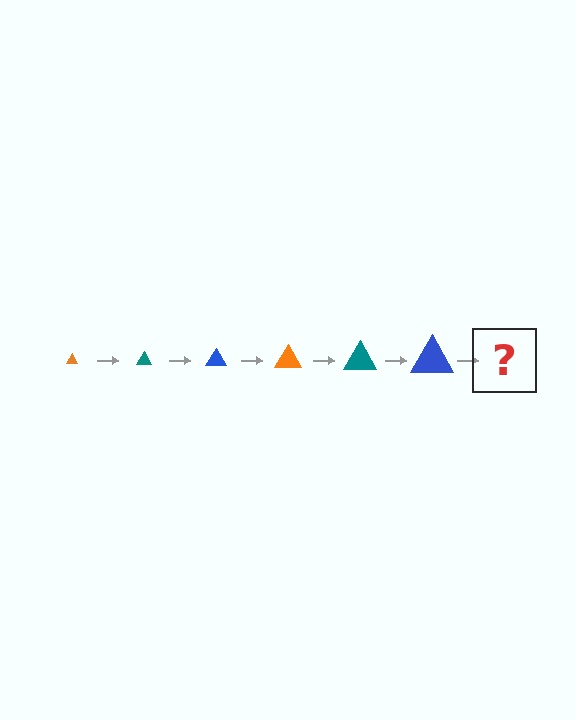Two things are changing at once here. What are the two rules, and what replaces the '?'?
The two rules are that the triangle grows larger each step and the color cycles through orange, teal, and blue. The '?' should be an orange triangle, larger than the previous one.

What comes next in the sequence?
The next element should be an orange triangle, larger than the previous one.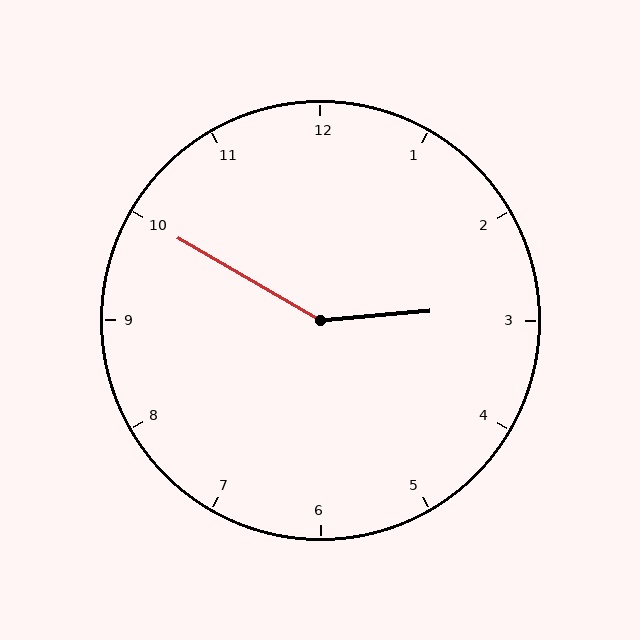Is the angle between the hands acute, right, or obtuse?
It is obtuse.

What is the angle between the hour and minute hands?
Approximately 145 degrees.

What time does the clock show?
2:50.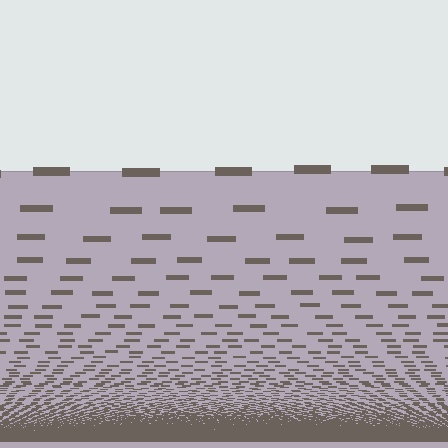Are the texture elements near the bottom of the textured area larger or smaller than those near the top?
Smaller. The gradient is inverted — elements near the bottom are smaller and denser.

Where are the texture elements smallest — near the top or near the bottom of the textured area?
Near the bottom.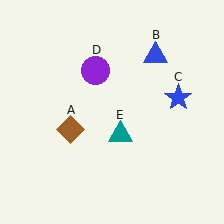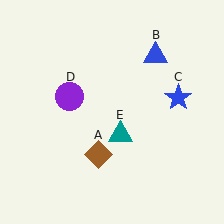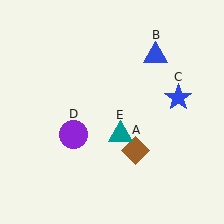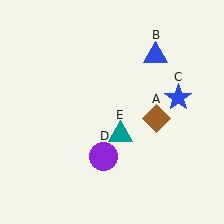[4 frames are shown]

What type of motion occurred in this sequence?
The brown diamond (object A), purple circle (object D) rotated counterclockwise around the center of the scene.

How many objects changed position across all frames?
2 objects changed position: brown diamond (object A), purple circle (object D).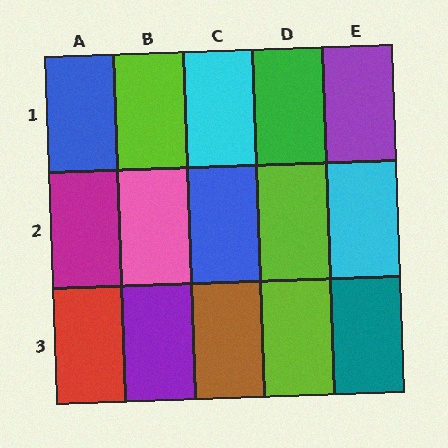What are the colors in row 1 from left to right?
Blue, lime, cyan, green, purple.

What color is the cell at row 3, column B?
Purple.